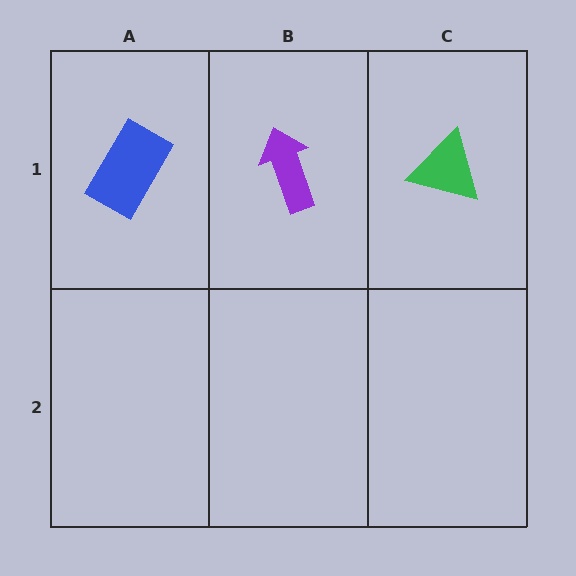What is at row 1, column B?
A purple arrow.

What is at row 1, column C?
A green triangle.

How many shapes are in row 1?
3 shapes.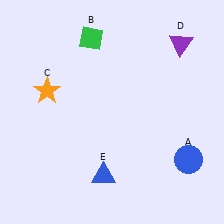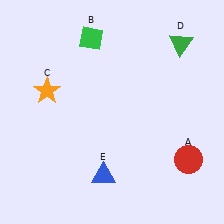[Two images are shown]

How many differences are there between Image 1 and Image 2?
There are 2 differences between the two images.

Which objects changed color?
A changed from blue to red. D changed from purple to green.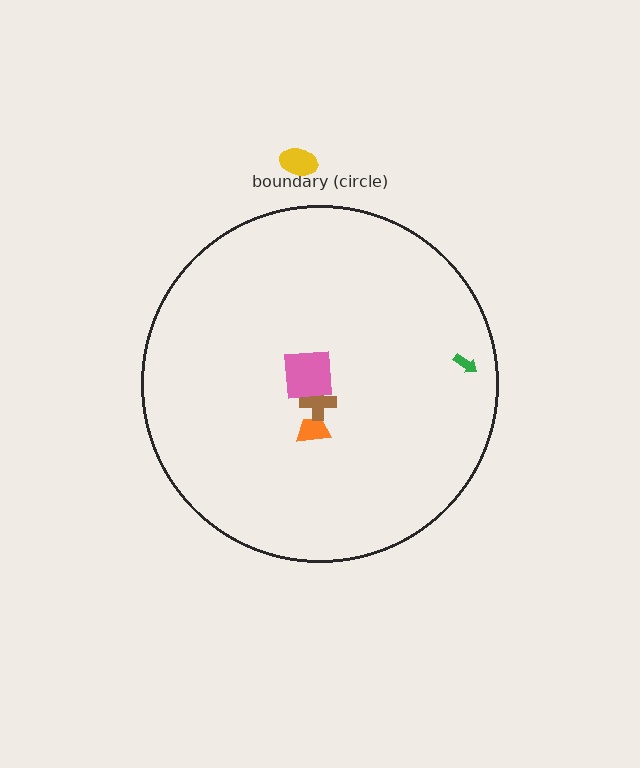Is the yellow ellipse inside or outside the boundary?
Outside.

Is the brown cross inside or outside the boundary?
Inside.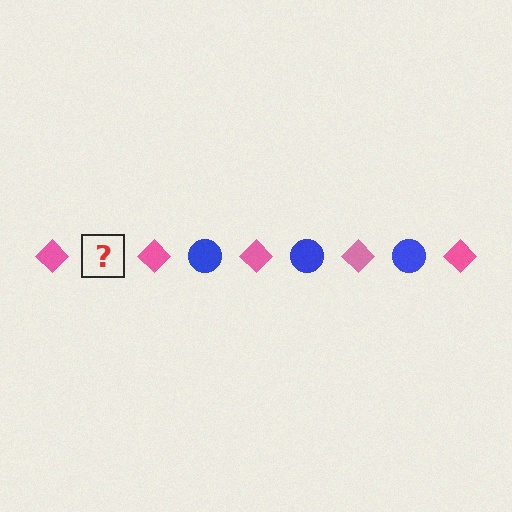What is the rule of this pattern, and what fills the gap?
The rule is that the pattern alternates between pink diamond and blue circle. The gap should be filled with a blue circle.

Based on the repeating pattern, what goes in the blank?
The blank should be a blue circle.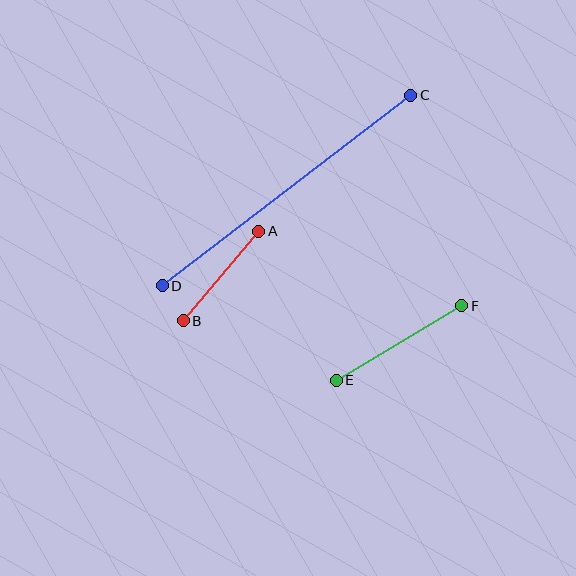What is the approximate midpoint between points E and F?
The midpoint is at approximately (399, 343) pixels.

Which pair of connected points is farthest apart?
Points C and D are farthest apart.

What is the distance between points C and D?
The distance is approximately 313 pixels.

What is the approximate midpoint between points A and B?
The midpoint is at approximately (221, 276) pixels.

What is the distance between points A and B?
The distance is approximately 117 pixels.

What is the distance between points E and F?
The distance is approximately 146 pixels.